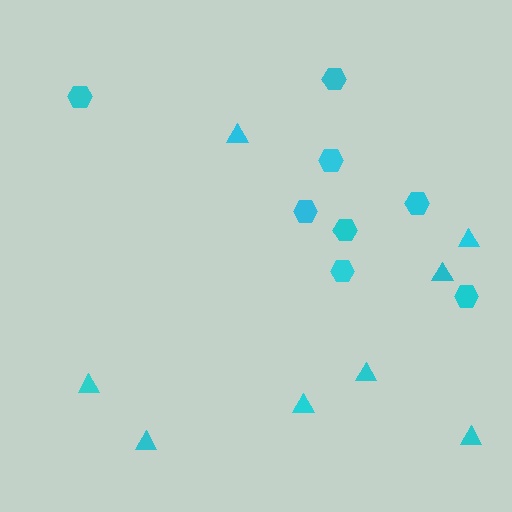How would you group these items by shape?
There are 2 groups: one group of triangles (8) and one group of hexagons (8).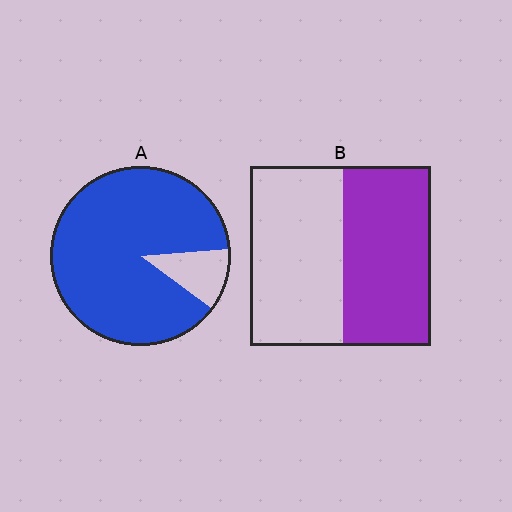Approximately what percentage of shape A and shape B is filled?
A is approximately 90% and B is approximately 50%.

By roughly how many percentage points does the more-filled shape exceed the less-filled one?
By roughly 40 percentage points (A over B).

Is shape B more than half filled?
Roughly half.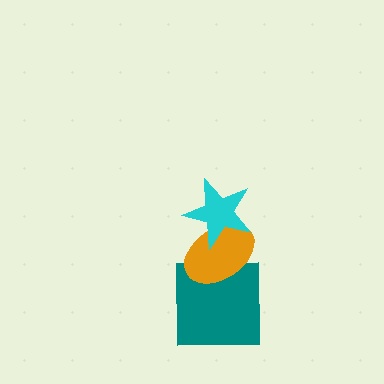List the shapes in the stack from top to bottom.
From top to bottom: the cyan star, the orange ellipse, the teal square.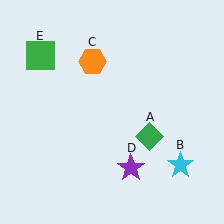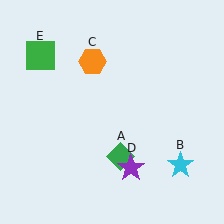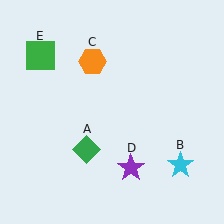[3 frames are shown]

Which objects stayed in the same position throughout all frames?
Cyan star (object B) and orange hexagon (object C) and purple star (object D) and green square (object E) remained stationary.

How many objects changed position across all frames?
1 object changed position: green diamond (object A).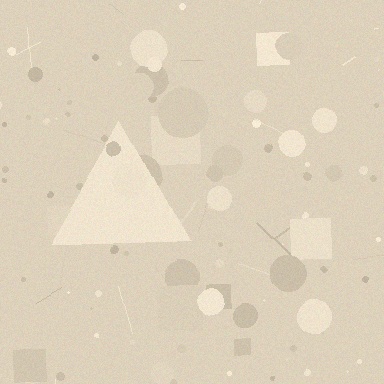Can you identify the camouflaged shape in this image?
The camouflaged shape is a triangle.